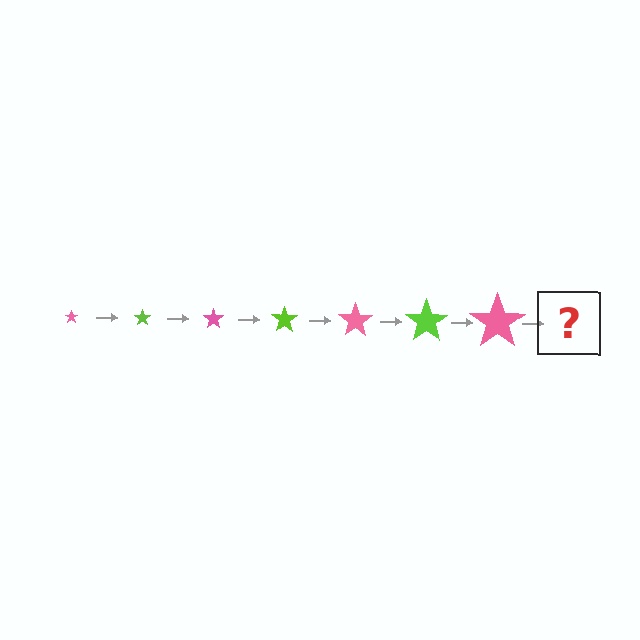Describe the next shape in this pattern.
It should be a lime star, larger than the previous one.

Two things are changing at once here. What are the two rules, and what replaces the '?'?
The two rules are that the star grows larger each step and the color cycles through pink and lime. The '?' should be a lime star, larger than the previous one.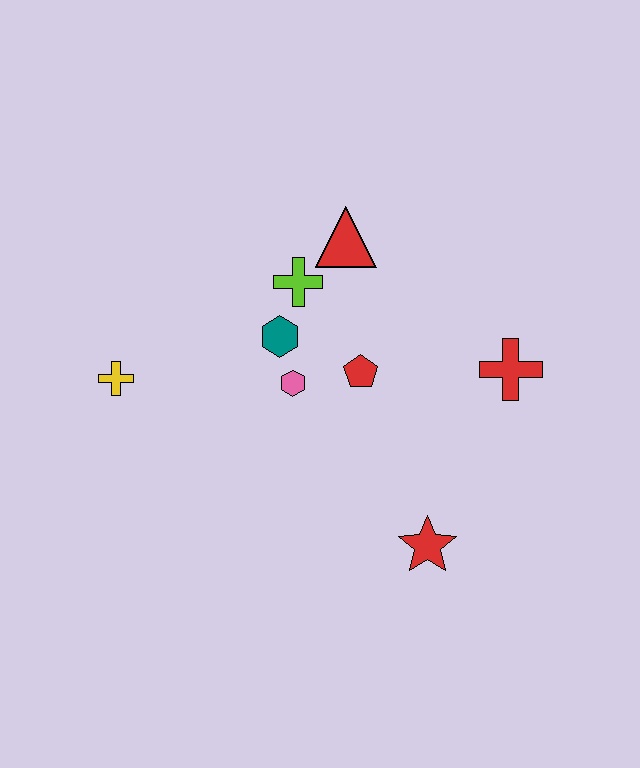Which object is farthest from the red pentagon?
The yellow cross is farthest from the red pentagon.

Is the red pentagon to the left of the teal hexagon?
No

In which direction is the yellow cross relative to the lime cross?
The yellow cross is to the left of the lime cross.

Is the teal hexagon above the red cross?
Yes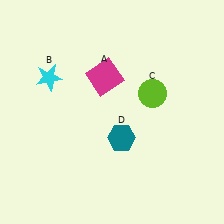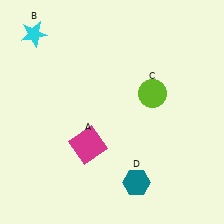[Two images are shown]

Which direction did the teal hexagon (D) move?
The teal hexagon (D) moved down.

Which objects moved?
The objects that moved are: the magenta square (A), the cyan star (B), the teal hexagon (D).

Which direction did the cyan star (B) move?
The cyan star (B) moved up.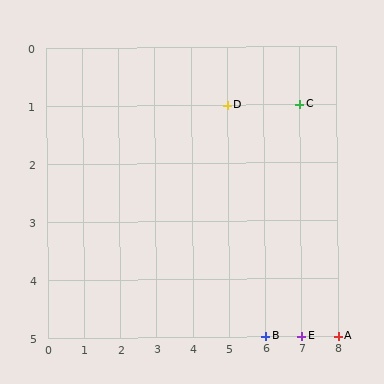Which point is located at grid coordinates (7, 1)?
Point C is at (7, 1).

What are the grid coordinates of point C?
Point C is at grid coordinates (7, 1).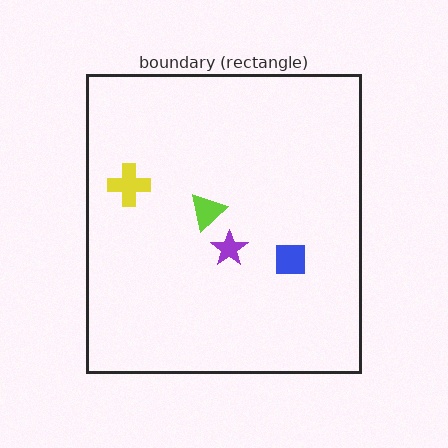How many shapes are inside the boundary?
4 inside, 0 outside.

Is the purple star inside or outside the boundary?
Inside.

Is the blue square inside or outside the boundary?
Inside.